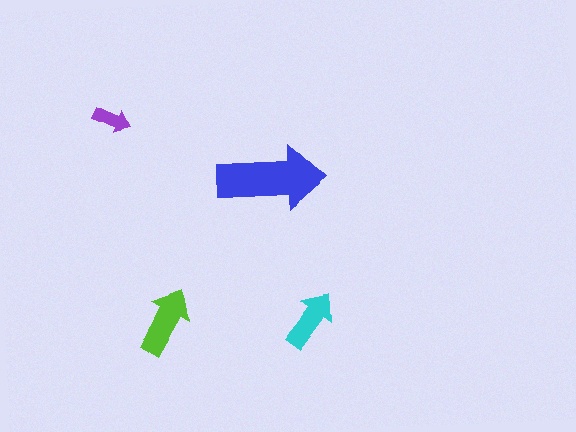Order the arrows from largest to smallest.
the blue one, the lime one, the cyan one, the purple one.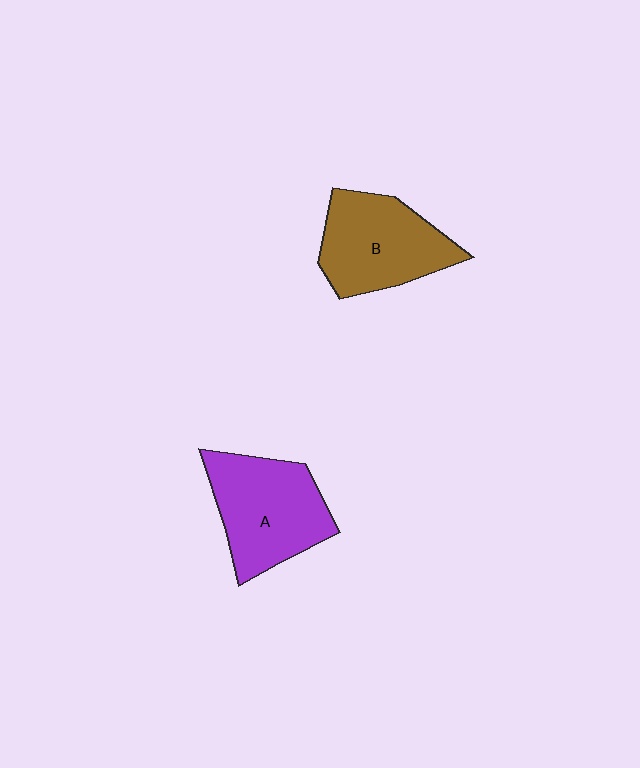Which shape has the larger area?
Shape A (purple).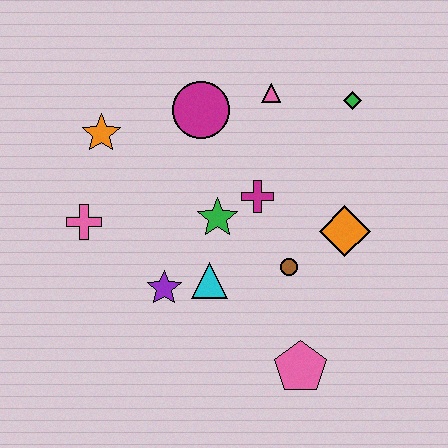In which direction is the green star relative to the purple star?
The green star is above the purple star.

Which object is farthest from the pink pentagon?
The orange star is farthest from the pink pentagon.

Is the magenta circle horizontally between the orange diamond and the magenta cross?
No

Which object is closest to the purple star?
The cyan triangle is closest to the purple star.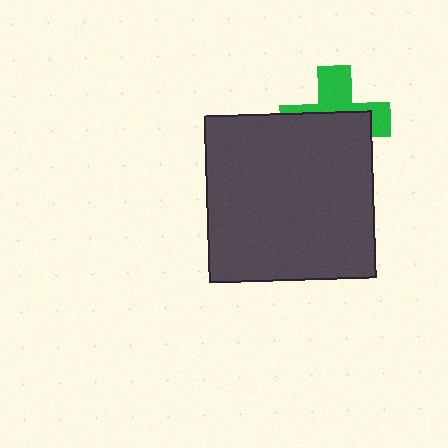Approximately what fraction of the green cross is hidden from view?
Roughly 58% of the green cross is hidden behind the dark gray square.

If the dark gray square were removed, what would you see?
You would see the complete green cross.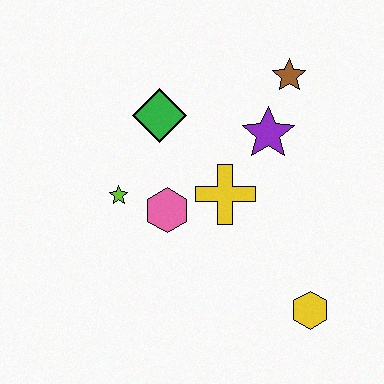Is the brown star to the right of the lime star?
Yes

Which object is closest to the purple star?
The brown star is closest to the purple star.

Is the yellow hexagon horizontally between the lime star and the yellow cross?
No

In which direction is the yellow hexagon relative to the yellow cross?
The yellow hexagon is below the yellow cross.